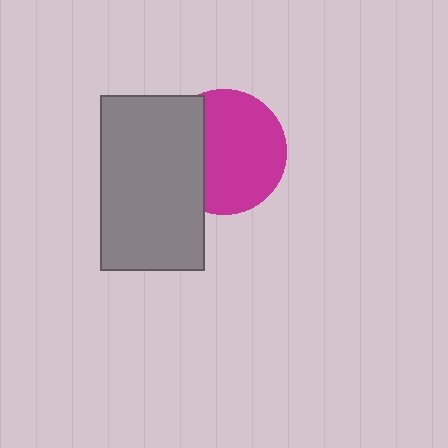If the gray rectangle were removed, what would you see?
You would see the complete magenta circle.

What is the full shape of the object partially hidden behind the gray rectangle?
The partially hidden object is a magenta circle.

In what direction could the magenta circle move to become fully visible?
The magenta circle could move right. That would shift it out from behind the gray rectangle entirely.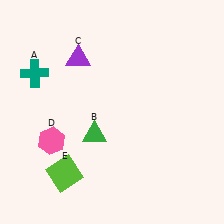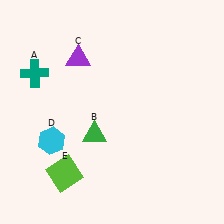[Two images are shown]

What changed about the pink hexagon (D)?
In Image 1, D is pink. In Image 2, it changed to cyan.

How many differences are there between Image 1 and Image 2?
There is 1 difference between the two images.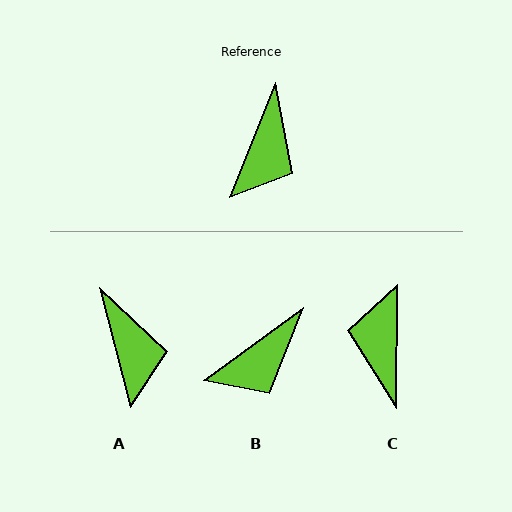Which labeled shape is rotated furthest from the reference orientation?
C, about 158 degrees away.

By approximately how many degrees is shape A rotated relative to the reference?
Approximately 37 degrees counter-clockwise.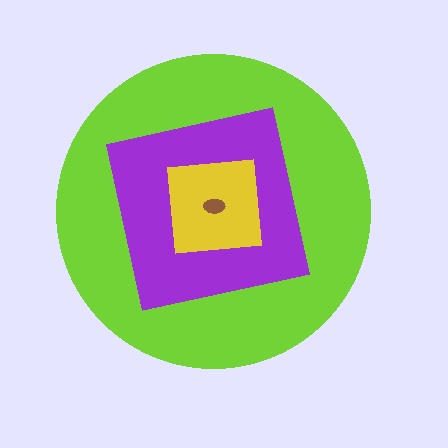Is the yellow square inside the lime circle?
Yes.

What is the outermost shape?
The lime circle.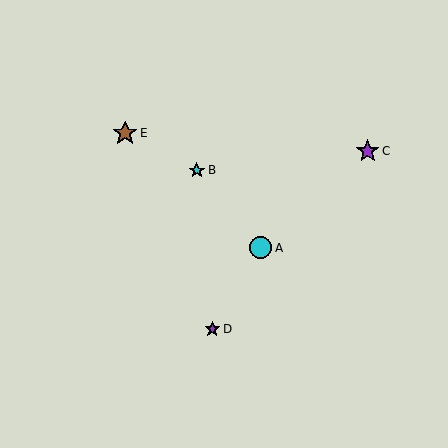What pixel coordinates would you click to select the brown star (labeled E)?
Click at (125, 133) to select the brown star E.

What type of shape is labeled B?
Shape B is a cyan star.